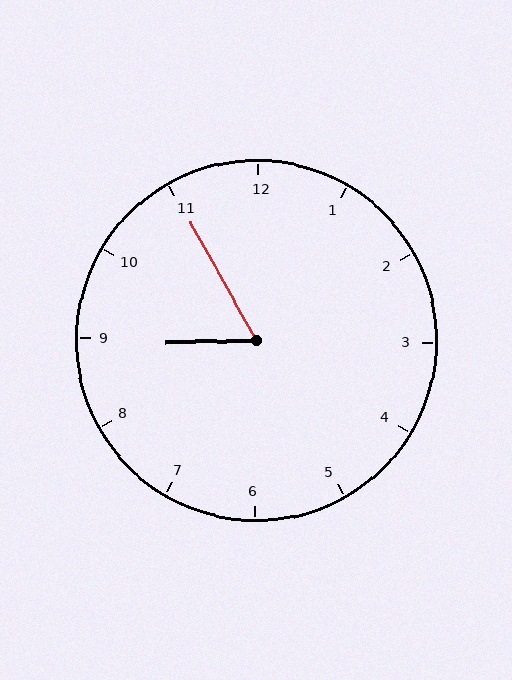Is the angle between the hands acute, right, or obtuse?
It is acute.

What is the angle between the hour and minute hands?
Approximately 62 degrees.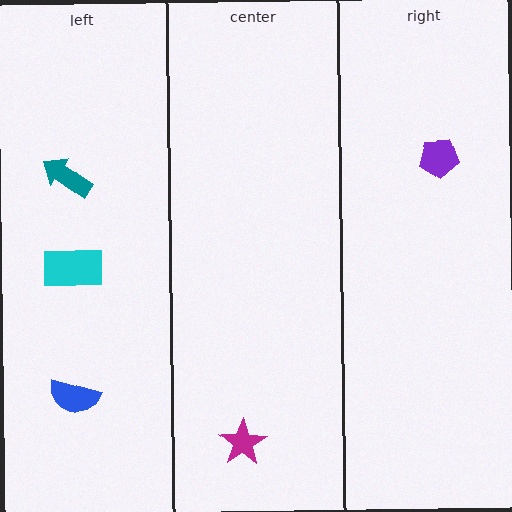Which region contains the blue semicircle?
The left region.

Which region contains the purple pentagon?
The right region.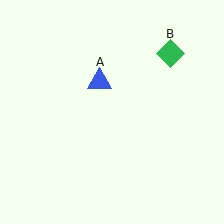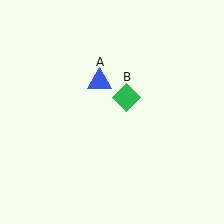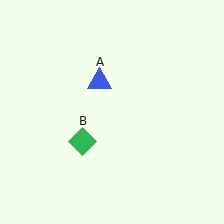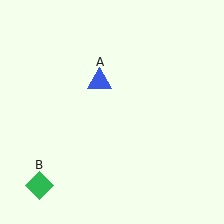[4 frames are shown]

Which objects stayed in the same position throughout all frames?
Blue triangle (object A) remained stationary.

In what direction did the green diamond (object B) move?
The green diamond (object B) moved down and to the left.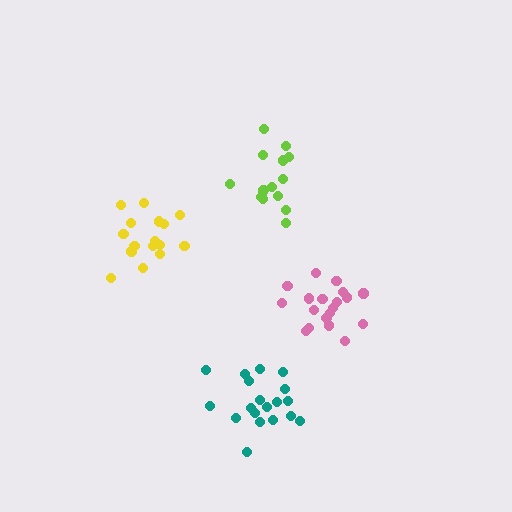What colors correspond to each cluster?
The clusters are colored: lime, yellow, teal, pink.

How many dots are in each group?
Group 1: 15 dots, Group 2: 16 dots, Group 3: 19 dots, Group 4: 19 dots (69 total).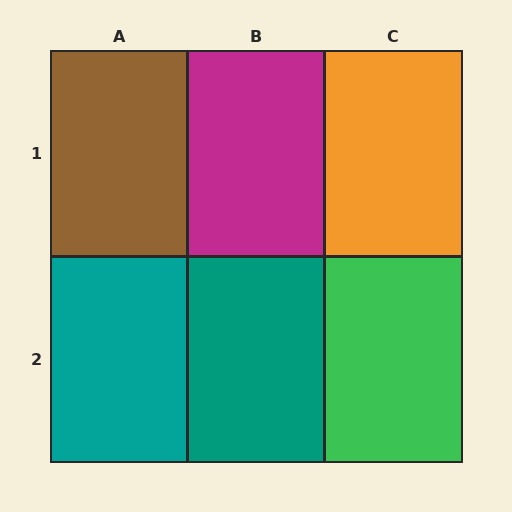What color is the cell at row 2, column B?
Teal.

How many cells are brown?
1 cell is brown.